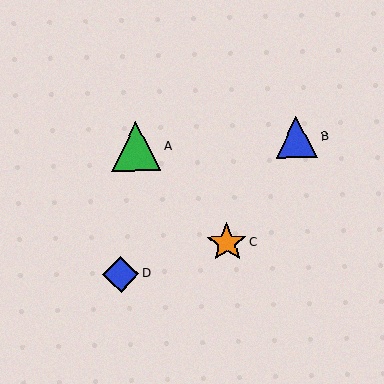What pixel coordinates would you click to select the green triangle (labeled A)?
Click at (136, 146) to select the green triangle A.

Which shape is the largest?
The green triangle (labeled A) is the largest.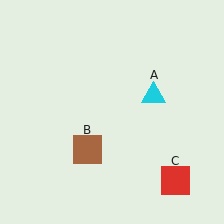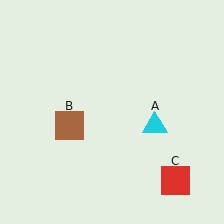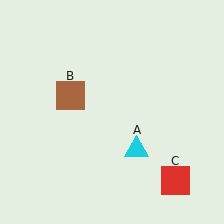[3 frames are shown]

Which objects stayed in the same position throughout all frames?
Red square (object C) remained stationary.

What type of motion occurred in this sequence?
The cyan triangle (object A), brown square (object B) rotated clockwise around the center of the scene.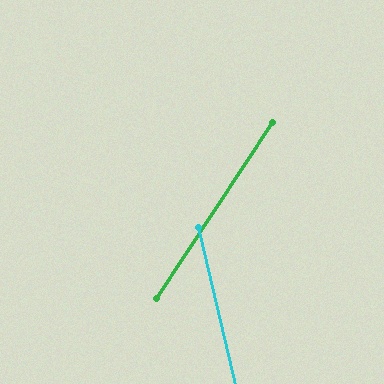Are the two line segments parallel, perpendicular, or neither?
Neither parallel nor perpendicular — they differ by about 47°.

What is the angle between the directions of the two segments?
Approximately 47 degrees.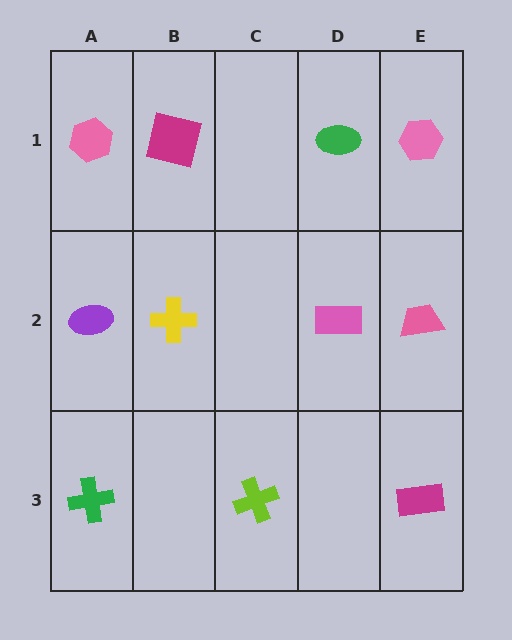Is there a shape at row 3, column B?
No, that cell is empty.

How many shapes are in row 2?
4 shapes.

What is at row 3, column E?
A magenta rectangle.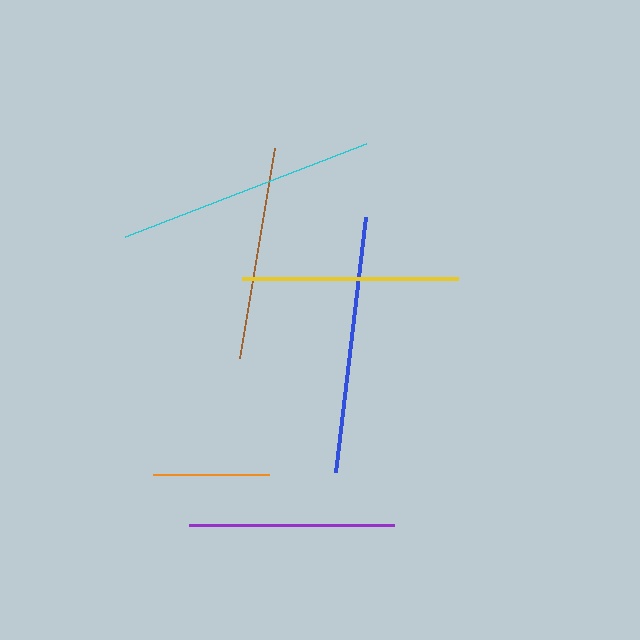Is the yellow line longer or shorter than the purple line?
The yellow line is longer than the purple line.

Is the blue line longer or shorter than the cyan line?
The cyan line is longer than the blue line.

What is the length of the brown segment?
The brown segment is approximately 213 pixels long.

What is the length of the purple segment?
The purple segment is approximately 204 pixels long.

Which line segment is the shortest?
The orange line is the shortest at approximately 116 pixels.